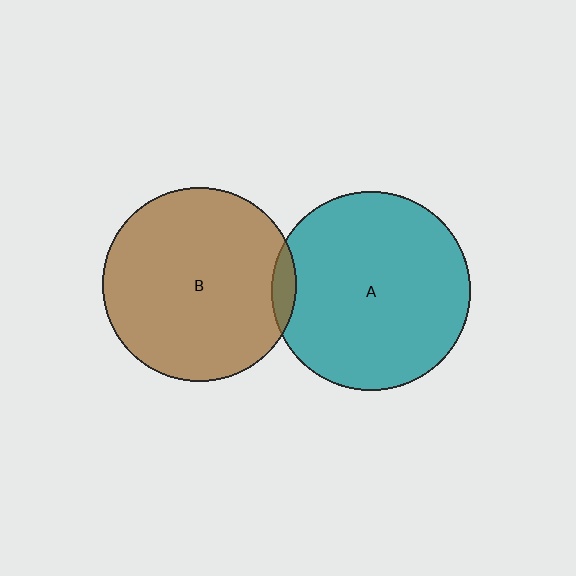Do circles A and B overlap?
Yes.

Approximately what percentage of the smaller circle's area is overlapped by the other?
Approximately 5%.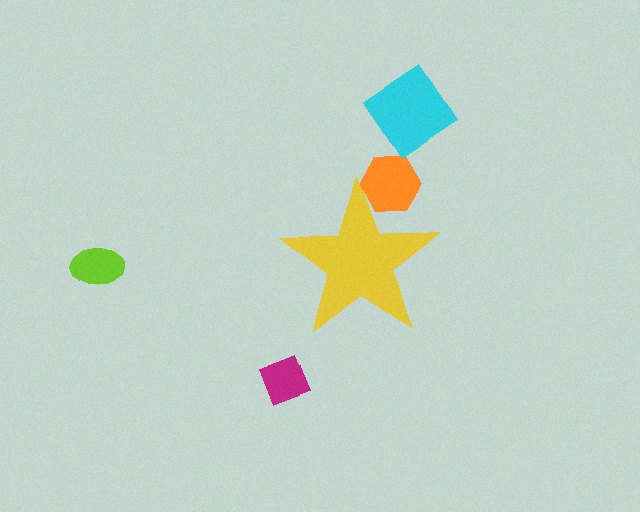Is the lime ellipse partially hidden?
No, the lime ellipse is fully visible.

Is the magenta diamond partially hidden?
No, the magenta diamond is fully visible.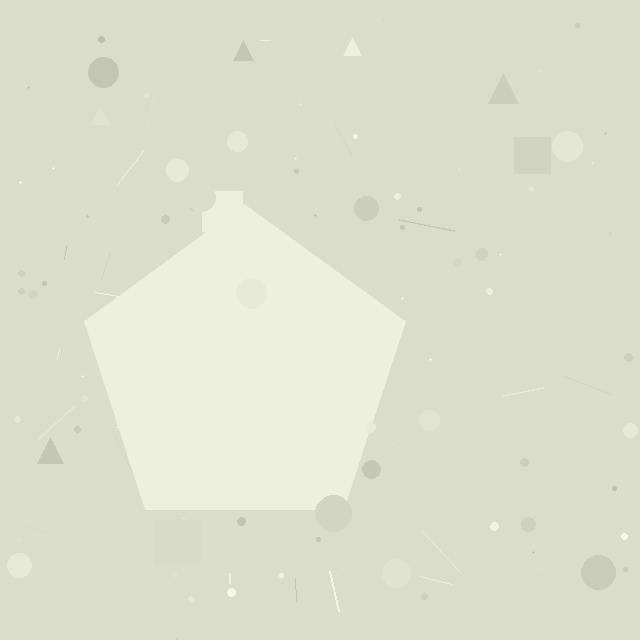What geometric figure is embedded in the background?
A pentagon is embedded in the background.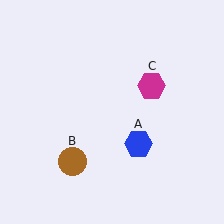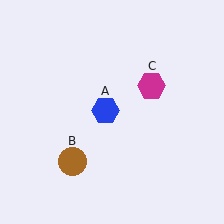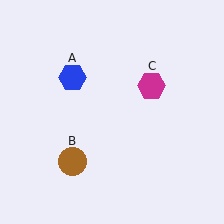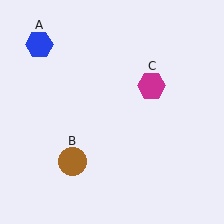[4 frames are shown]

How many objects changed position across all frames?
1 object changed position: blue hexagon (object A).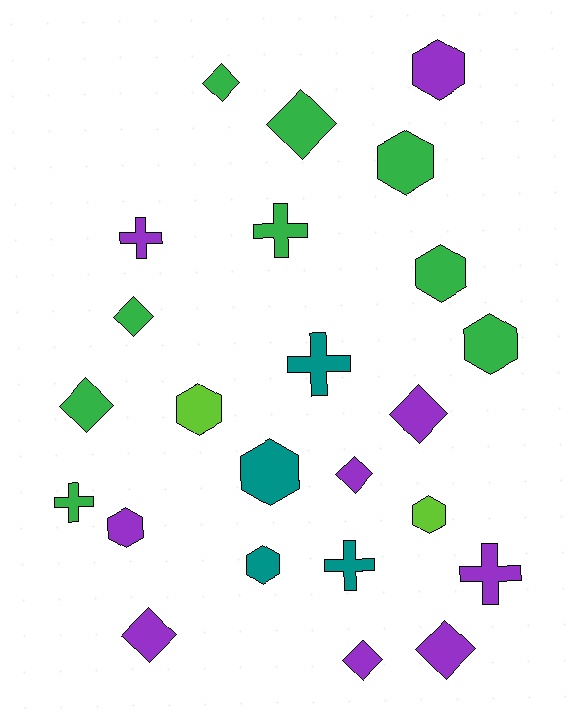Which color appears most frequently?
Green, with 9 objects.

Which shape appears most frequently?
Diamond, with 9 objects.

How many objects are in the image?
There are 24 objects.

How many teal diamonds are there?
There are no teal diamonds.